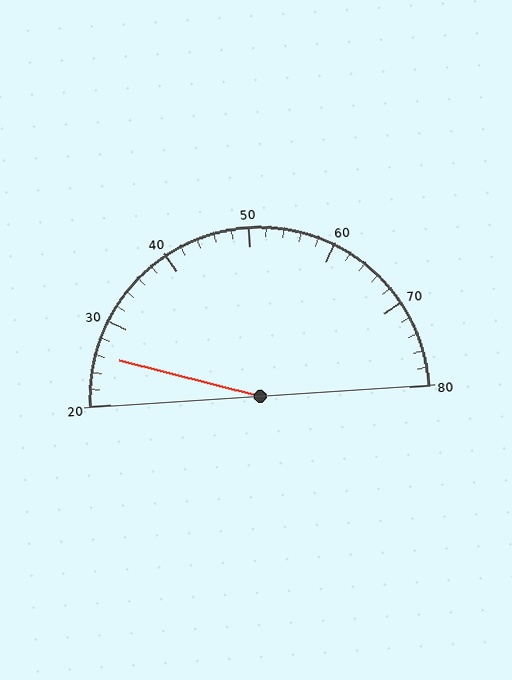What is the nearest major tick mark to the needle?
The nearest major tick mark is 30.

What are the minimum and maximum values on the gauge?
The gauge ranges from 20 to 80.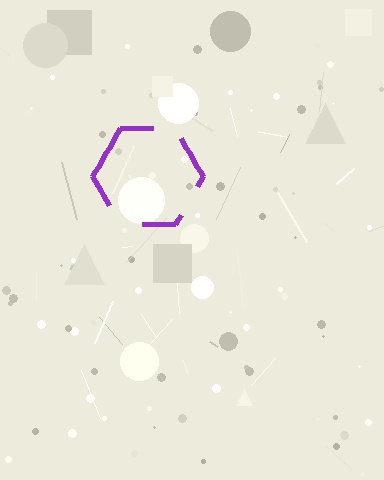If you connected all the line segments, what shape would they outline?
They would outline a hexagon.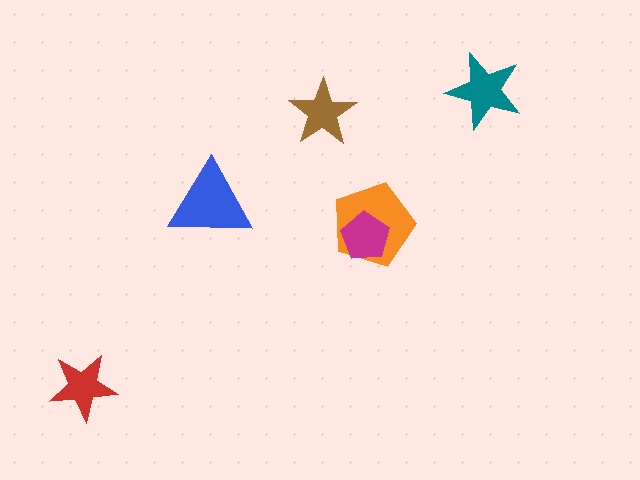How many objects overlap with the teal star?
0 objects overlap with the teal star.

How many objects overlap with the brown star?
0 objects overlap with the brown star.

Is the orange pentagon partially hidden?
Yes, it is partially covered by another shape.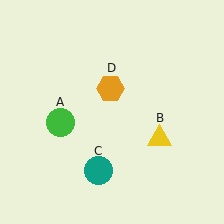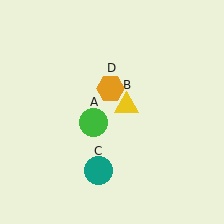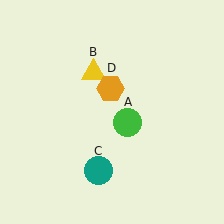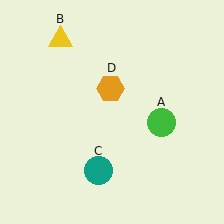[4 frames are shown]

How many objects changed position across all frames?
2 objects changed position: green circle (object A), yellow triangle (object B).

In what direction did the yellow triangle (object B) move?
The yellow triangle (object B) moved up and to the left.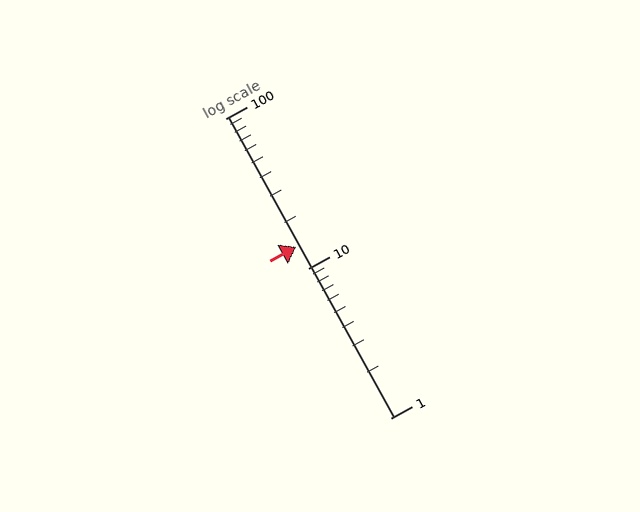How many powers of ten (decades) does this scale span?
The scale spans 2 decades, from 1 to 100.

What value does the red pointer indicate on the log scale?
The pointer indicates approximately 14.